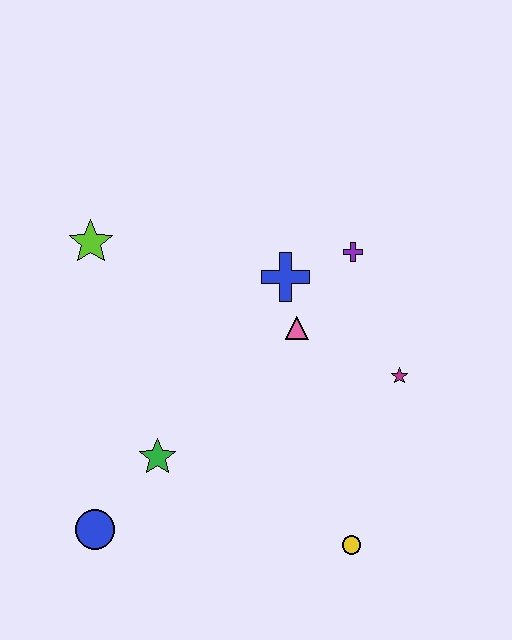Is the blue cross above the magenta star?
Yes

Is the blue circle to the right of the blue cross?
No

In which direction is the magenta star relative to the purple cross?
The magenta star is below the purple cross.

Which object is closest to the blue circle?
The green star is closest to the blue circle.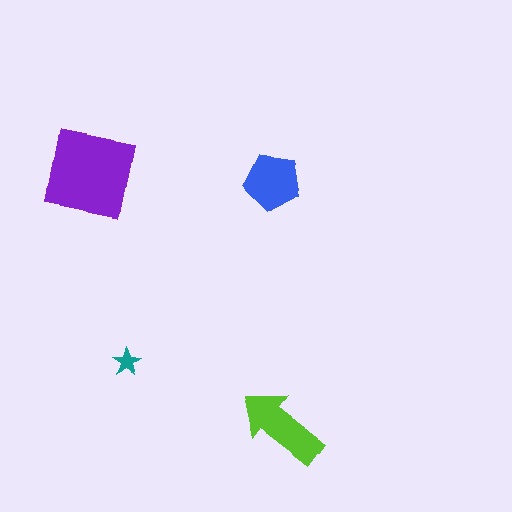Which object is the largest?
The purple square.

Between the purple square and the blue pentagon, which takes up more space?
The purple square.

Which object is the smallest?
The teal star.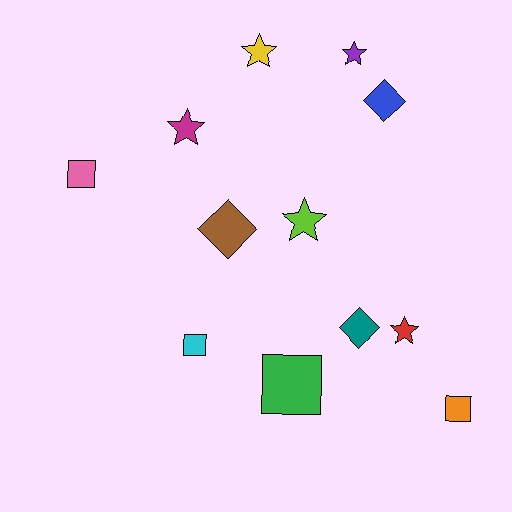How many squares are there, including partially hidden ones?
There are 4 squares.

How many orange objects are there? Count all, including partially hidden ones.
There is 1 orange object.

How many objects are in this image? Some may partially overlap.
There are 12 objects.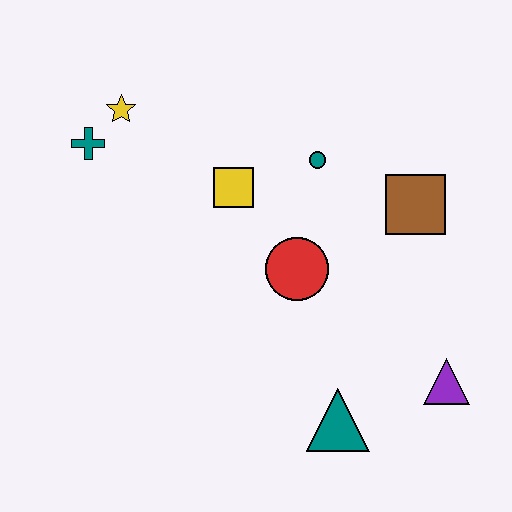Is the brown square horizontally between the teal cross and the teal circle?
No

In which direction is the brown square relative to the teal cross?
The brown square is to the right of the teal cross.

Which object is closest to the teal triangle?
The purple triangle is closest to the teal triangle.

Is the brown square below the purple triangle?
No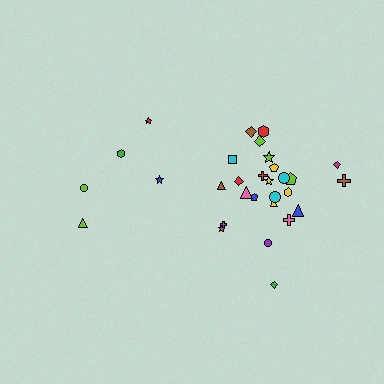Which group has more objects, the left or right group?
The right group.